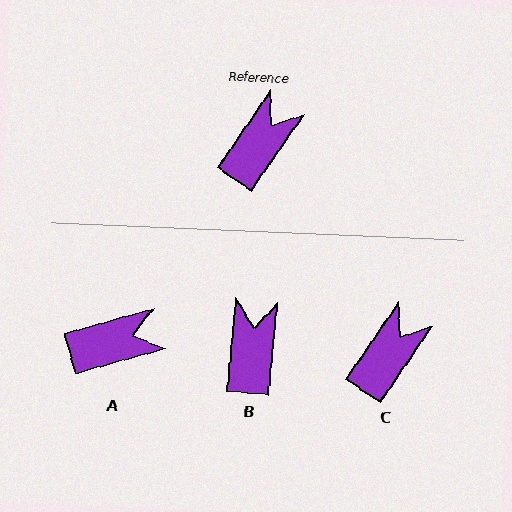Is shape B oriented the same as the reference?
No, it is off by about 29 degrees.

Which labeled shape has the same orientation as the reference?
C.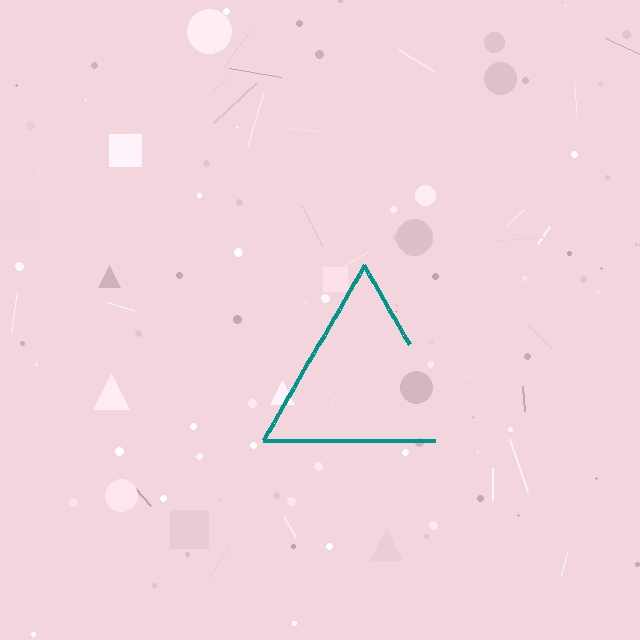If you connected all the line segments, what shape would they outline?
They would outline a triangle.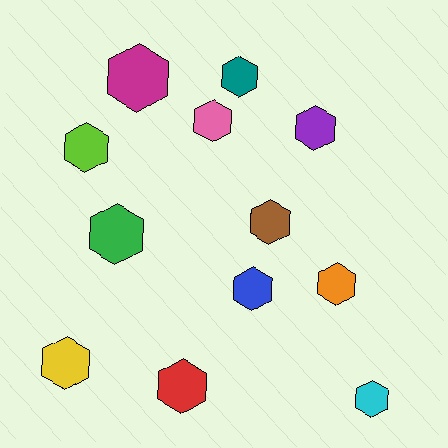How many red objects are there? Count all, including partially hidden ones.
There is 1 red object.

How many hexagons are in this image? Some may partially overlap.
There are 12 hexagons.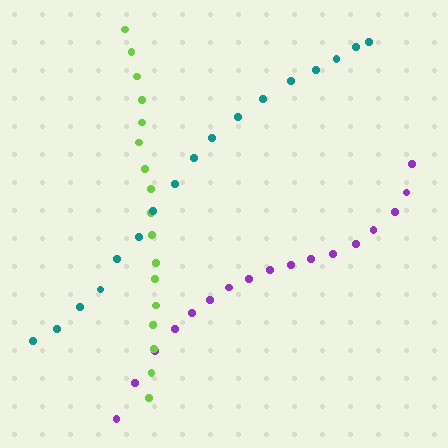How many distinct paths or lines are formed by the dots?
There are 3 distinct paths.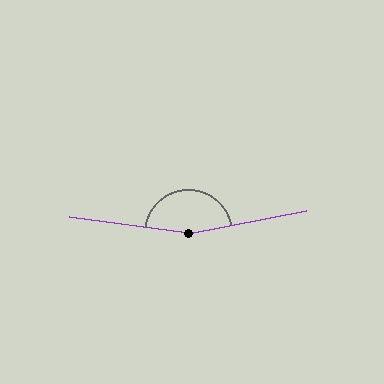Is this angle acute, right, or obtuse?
It is obtuse.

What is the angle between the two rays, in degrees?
Approximately 161 degrees.